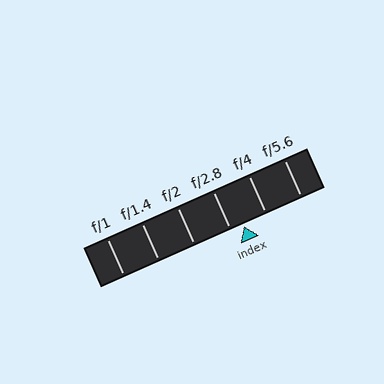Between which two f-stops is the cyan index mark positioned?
The index mark is between f/2.8 and f/4.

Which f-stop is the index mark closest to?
The index mark is closest to f/2.8.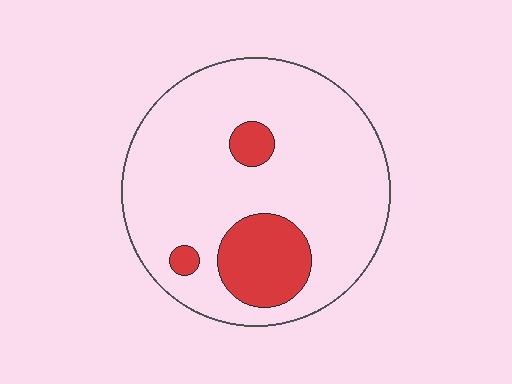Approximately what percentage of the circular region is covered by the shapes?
Approximately 15%.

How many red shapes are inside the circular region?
3.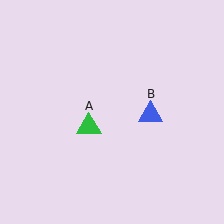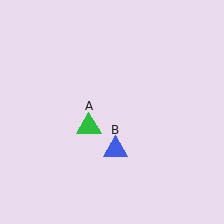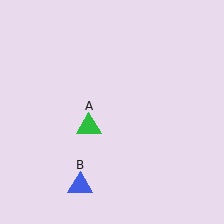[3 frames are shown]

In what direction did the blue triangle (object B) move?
The blue triangle (object B) moved down and to the left.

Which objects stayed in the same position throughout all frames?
Green triangle (object A) remained stationary.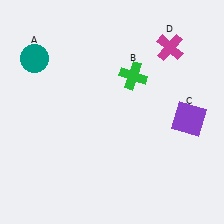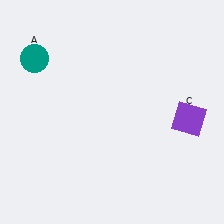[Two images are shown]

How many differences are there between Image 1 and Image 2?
There are 2 differences between the two images.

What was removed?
The magenta cross (D), the green cross (B) were removed in Image 2.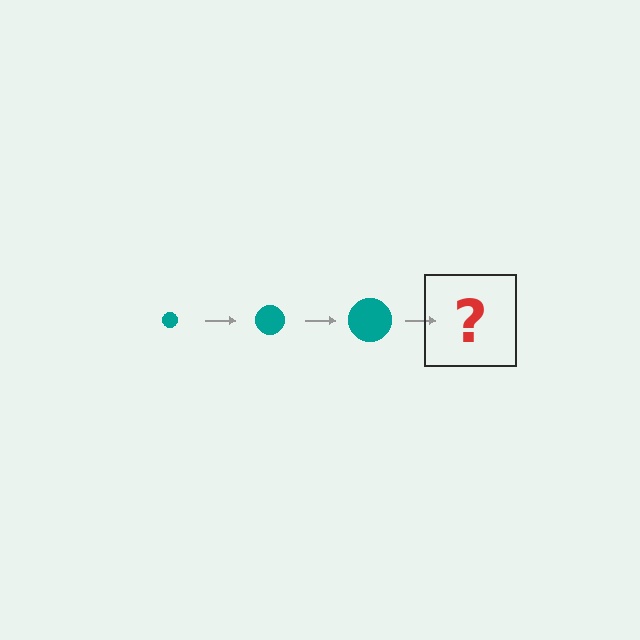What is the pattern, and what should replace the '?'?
The pattern is that the circle gets progressively larger each step. The '?' should be a teal circle, larger than the previous one.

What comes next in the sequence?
The next element should be a teal circle, larger than the previous one.